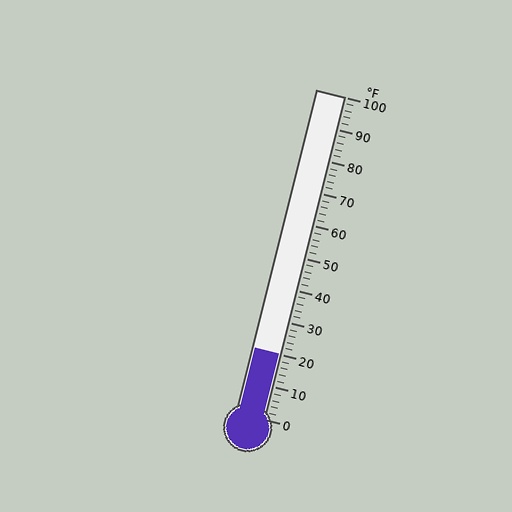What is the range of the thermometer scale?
The thermometer scale ranges from 0°F to 100°F.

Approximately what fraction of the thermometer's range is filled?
The thermometer is filled to approximately 20% of its range.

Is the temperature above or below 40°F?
The temperature is below 40°F.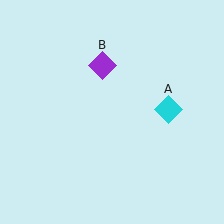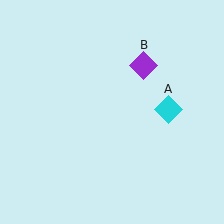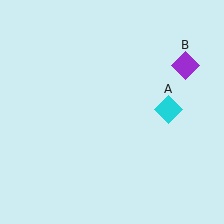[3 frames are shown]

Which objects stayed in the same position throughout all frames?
Cyan diamond (object A) remained stationary.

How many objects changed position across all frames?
1 object changed position: purple diamond (object B).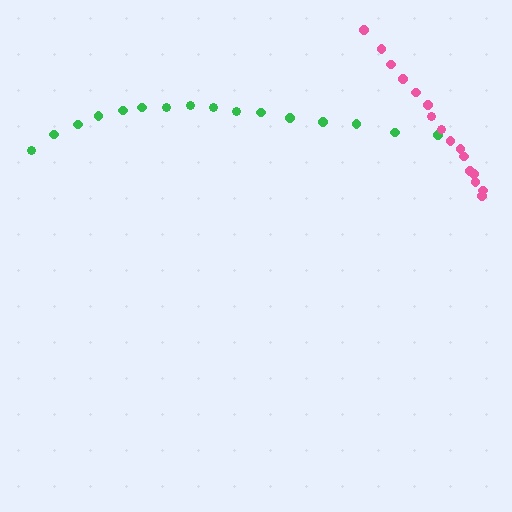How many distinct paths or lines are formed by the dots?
There are 2 distinct paths.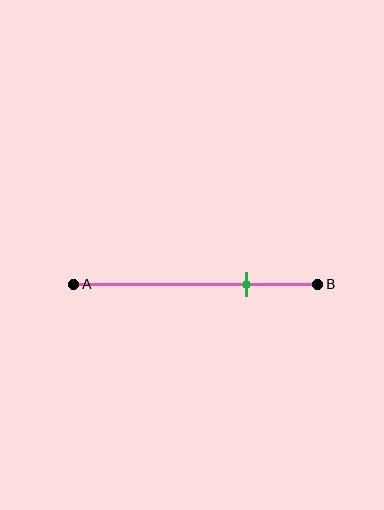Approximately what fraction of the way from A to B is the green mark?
The green mark is approximately 70% of the way from A to B.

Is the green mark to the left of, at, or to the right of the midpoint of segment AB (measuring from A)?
The green mark is to the right of the midpoint of segment AB.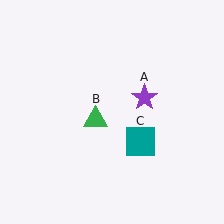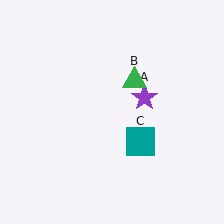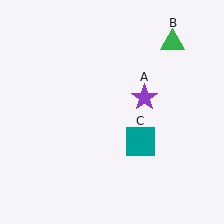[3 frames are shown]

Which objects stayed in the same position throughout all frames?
Purple star (object A) and teal square (object C) remained stationary.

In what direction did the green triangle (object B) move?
The green triangle (object B) moved up and to the right.